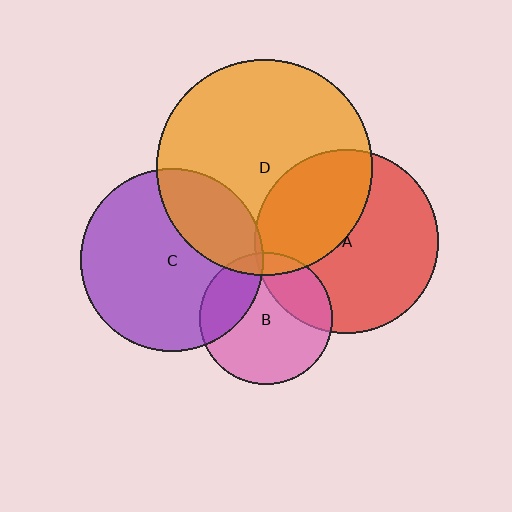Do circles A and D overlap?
Yes.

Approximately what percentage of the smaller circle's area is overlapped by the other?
Approximately 40%.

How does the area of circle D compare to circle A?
Approximately 1.4 times.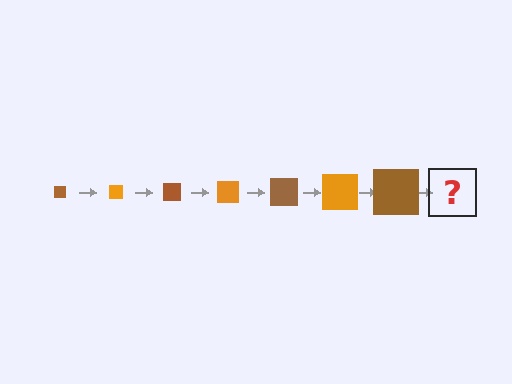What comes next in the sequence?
The next element should be an orange square, larger than the previous one.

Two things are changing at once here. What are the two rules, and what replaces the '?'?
The two rules are that the square grows larger each step and the color cycles through brown and orange. The '?' should be an orange square, larger than the previous one.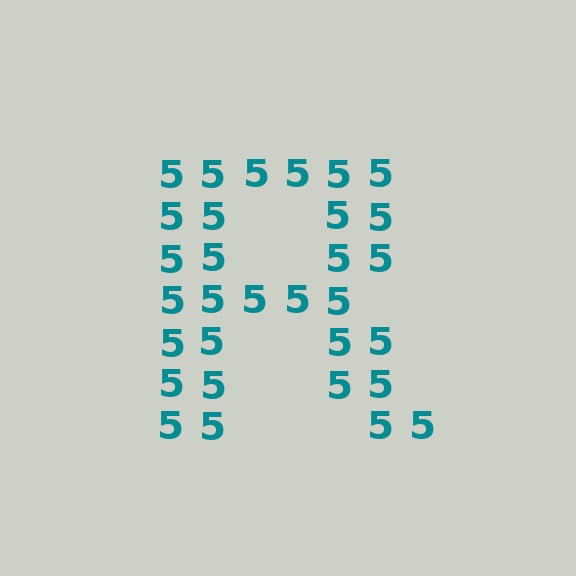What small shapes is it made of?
It is made of small digit 5's.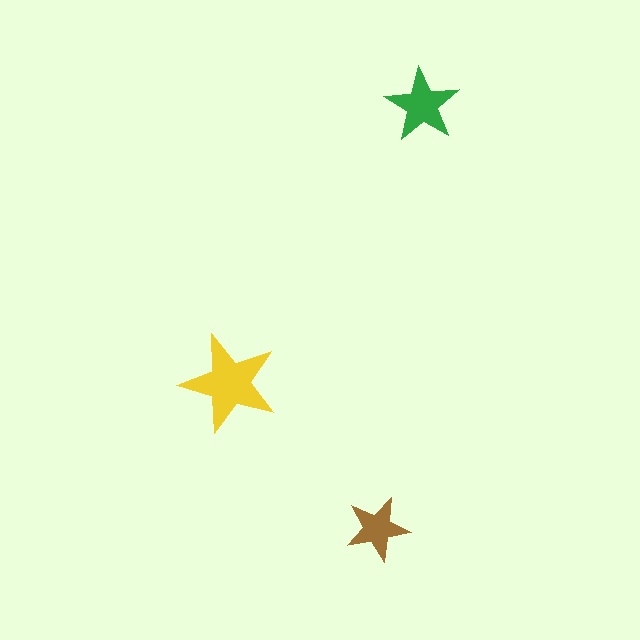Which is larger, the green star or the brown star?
The green one.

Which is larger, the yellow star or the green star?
The yellow one.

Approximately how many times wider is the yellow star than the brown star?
About 1.5 times wider.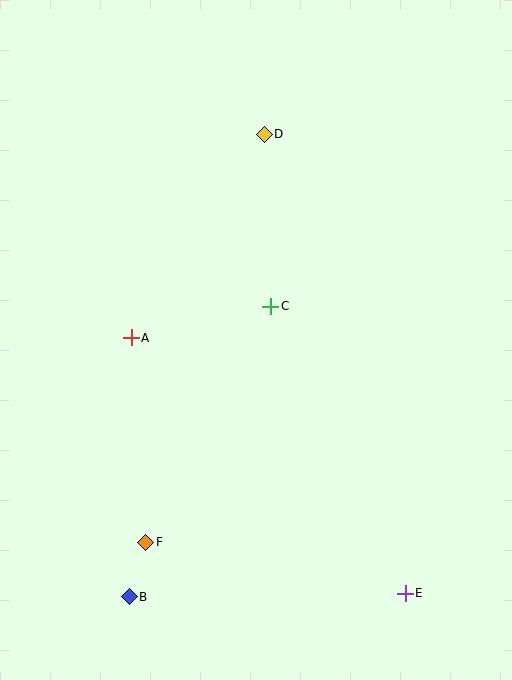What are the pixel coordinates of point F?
Point F is at (146, 542).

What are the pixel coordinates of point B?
Point B is at (129, 597).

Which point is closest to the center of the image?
Point C at (271, 306) is closest to the center.